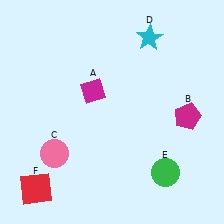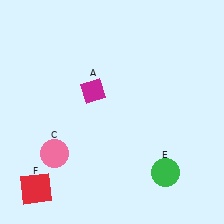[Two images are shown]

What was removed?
The cyan star (D), the magenta pentagon (B) were removed in Image 2.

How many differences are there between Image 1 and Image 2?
There are 2 differences between the two images.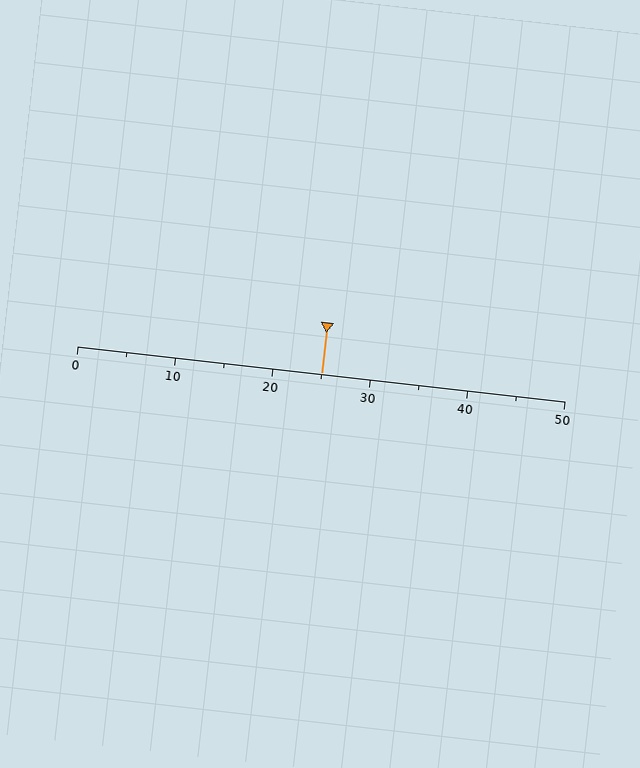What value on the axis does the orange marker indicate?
The marker indicates approximately 25.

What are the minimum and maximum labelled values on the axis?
The axis runs from 0 to 50.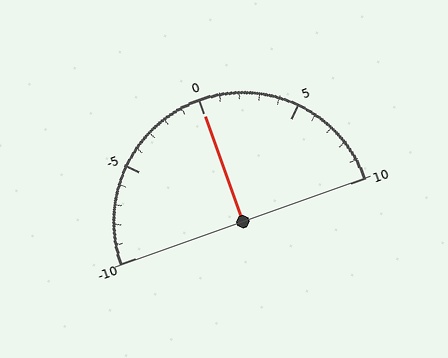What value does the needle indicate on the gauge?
The needle indicates approximately 0.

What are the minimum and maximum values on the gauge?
The gauge ranges from -10 to 10.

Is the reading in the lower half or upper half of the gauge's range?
The reading is in the upper half of the range (-10 to 10).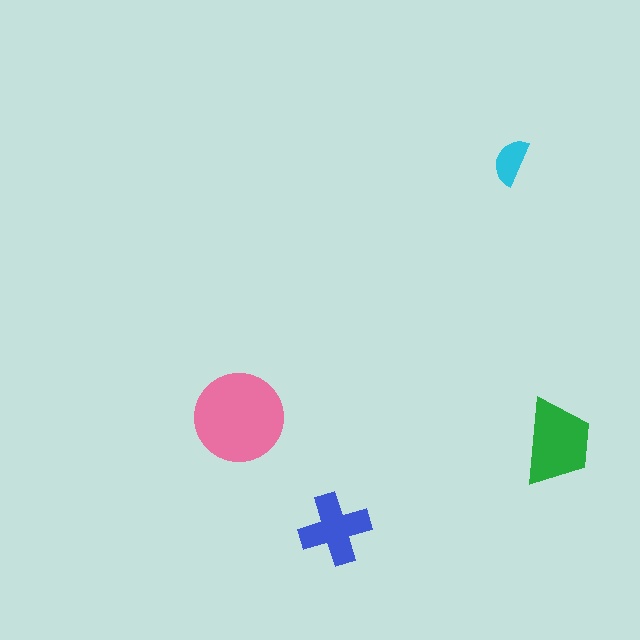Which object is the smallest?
The cyan semicircle.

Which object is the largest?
The pink circle.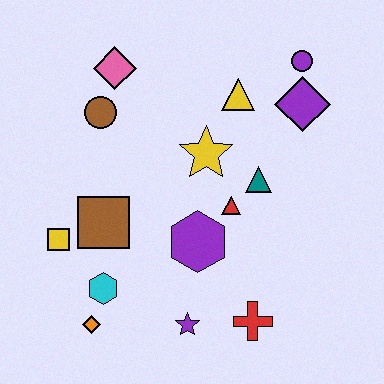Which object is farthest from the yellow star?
The orange diamond is farthest from the yellow star.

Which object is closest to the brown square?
The yellow square is closest to the brown square.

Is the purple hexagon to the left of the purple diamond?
Yes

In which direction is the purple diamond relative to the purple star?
The purple diamond is above the purple star.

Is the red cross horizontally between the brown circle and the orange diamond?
No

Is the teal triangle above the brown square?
Yes